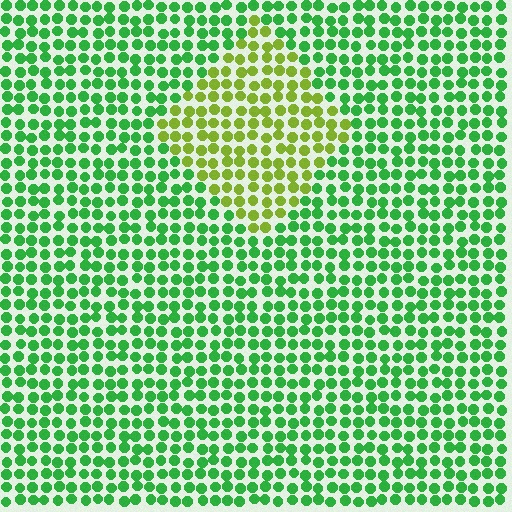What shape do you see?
I see a diamond.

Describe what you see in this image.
The image is filled with small green elements in a uniform arrangement. A diamond-shaped region is visible where the elements are tinted to a slightly different hue, forming a subtle color boundary.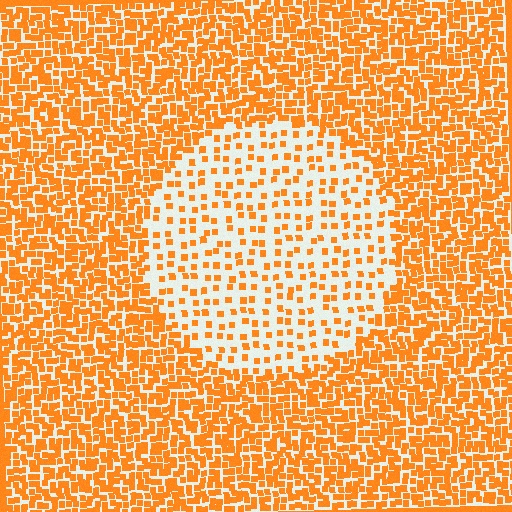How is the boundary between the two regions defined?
The boundary is defined by a change in element density (approximately 2.7x ratio). All elements are the same color, size, and shape.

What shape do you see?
I see a circle.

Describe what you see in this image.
The image contains small orange elements arranged at two different densities. A circle-shaped region is visible where the elements are less densely packed than the surrounding area.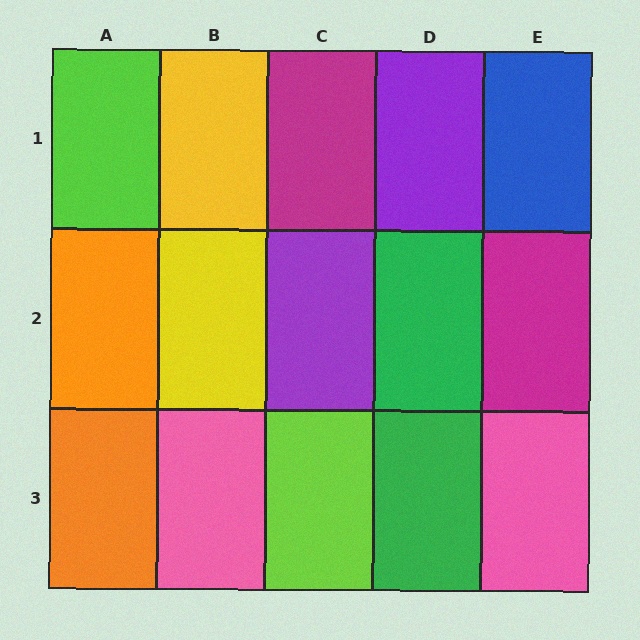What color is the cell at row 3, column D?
Green.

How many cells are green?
2 cells are green.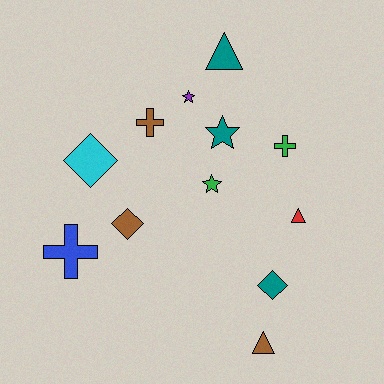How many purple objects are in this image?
There is 1 purple object.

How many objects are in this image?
There are 12 objects.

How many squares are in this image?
There are no squares.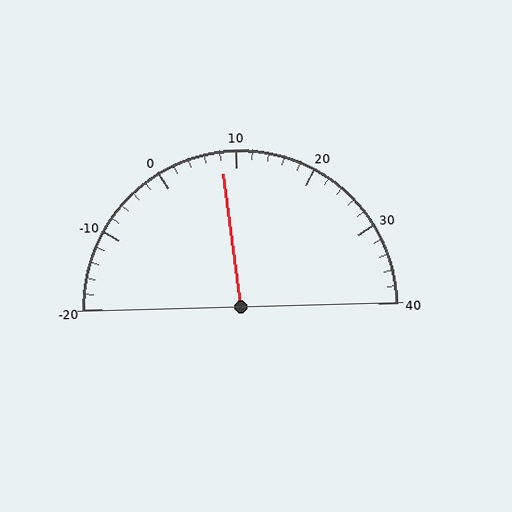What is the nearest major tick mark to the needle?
The nearest major tick mark is 10.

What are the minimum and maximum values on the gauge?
The gauge ranges from -20 to 40.